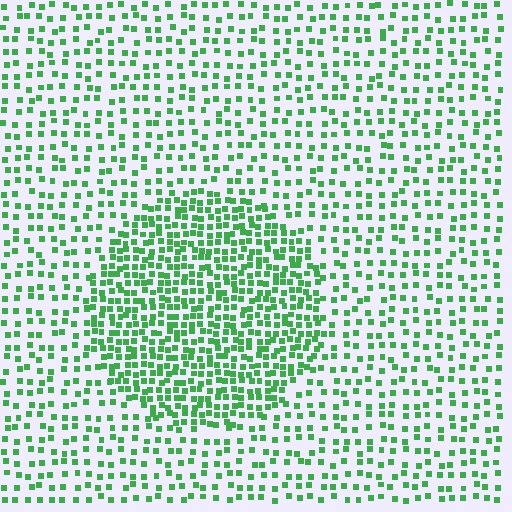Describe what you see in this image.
The image contains small green elements arranged at two different densities. A circle-shaped region is visible where the elements are more densely packed than the surrounding area.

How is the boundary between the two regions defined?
The boundary is defined by a change in element density (approximately 2.0x ratio). All elements are the same color, size, and shape.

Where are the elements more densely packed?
The elements are more densely packed inside the circle boundary.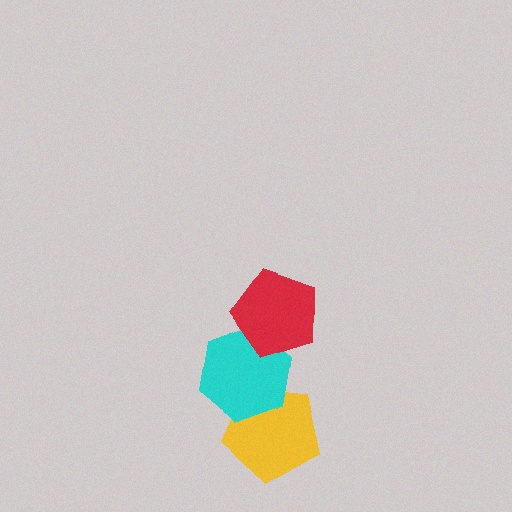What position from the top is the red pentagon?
The red pentagon is 1st from the top.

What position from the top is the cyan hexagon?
The cyan hexagon is 2nd from the top.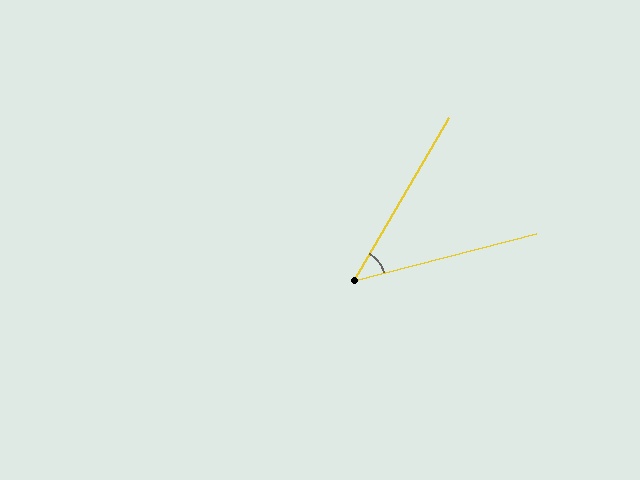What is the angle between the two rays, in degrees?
Approximately 46 degrees.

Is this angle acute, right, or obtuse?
It is acute.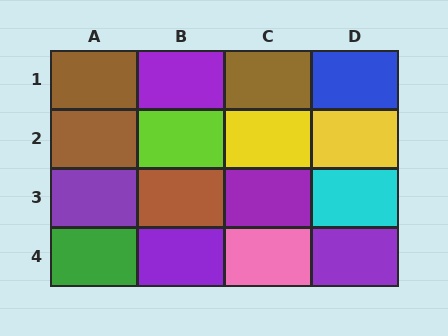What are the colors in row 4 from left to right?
Green, purple, pink, purple.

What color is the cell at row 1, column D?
Blue.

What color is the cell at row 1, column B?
Purple.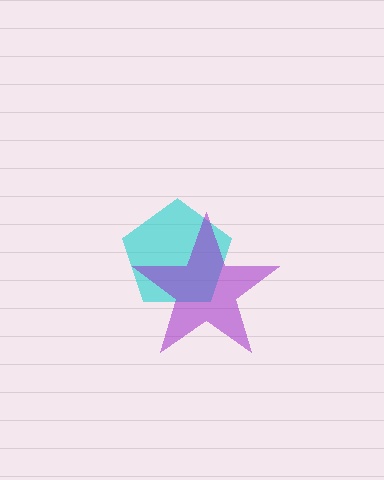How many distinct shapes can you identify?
There are 2 distinct shapes: a cyan pentagon, a purple star.